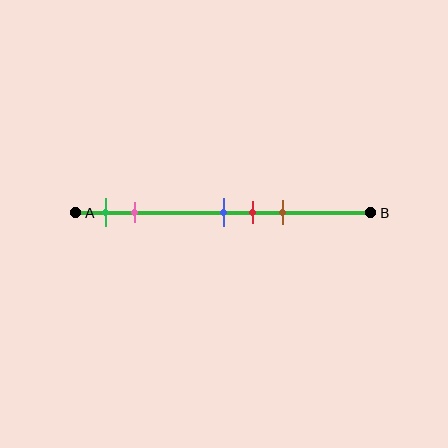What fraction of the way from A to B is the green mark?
The green mark is approximately 10% (0.1) of the way from A to B.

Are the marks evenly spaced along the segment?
No, the marks are not evenly spaced.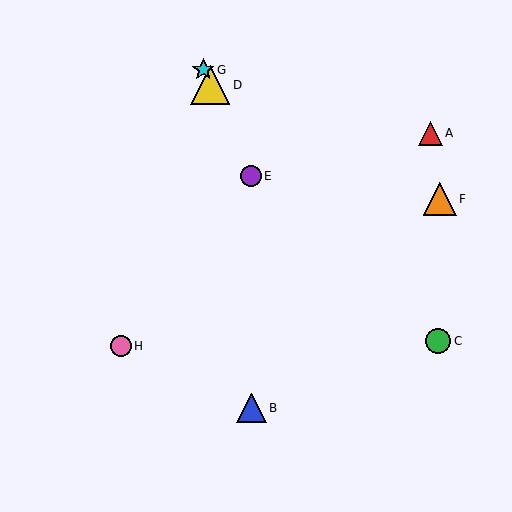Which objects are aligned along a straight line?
Objects D, E, G are aligned along a straight line.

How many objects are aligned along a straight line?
3 objects (D, E, G) are aligned along a straight line.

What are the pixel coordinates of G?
Object G is at (203, 70).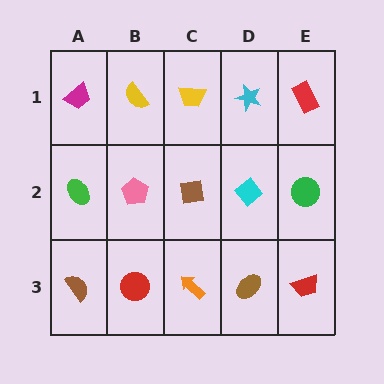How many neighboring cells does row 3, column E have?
2.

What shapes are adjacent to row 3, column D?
A cyan diamond (row 2, column D), an orange arrow (row 3, column C), a red trapezoid (row 3, column E).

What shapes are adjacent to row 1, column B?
A pink pentagon (row 2, column B), a magenta trapezoid (row 1, column A), a yellow trapezoid (row 1, column C).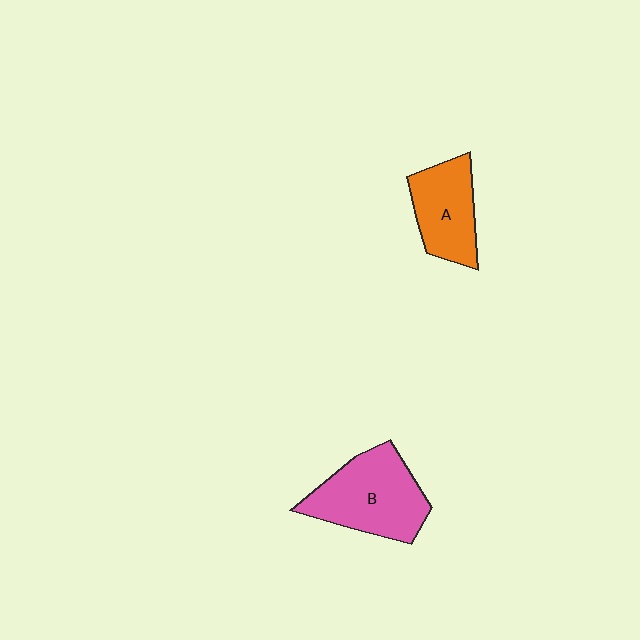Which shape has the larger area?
Shape B (pink).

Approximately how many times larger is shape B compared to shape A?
Approximately 1.4 times.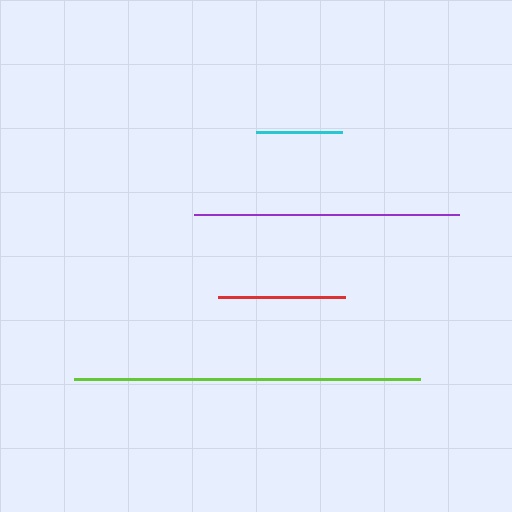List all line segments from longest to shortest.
From longest to shortest: lime, purple, red, cyan.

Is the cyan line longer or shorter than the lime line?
The lime line is longer than the cyan line.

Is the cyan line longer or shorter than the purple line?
The purple line is longer than the cyan line.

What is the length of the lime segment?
The lime segment is approximately 346 pixels long.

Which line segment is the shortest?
The cyan line is the shortest at approximately 86 pixels.